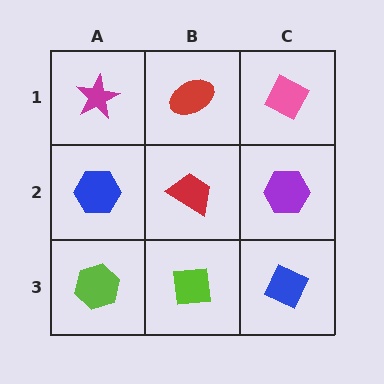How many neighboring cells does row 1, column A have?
2.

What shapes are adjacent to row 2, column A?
A magenta star (row 1, column A), a lime hexagon (row 3, column A), a red trapezoid (row 2, column B).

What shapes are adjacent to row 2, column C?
A pink diamond (row 1, column C), a blue diamond (row 3, column C), a red trapezoid (row 2, column B).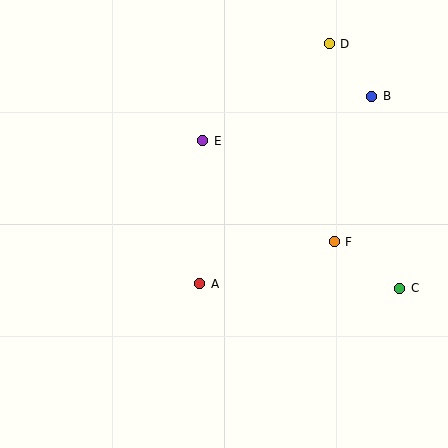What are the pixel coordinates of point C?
Point C is at (400, 288).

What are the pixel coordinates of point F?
Point F is at (334, 242).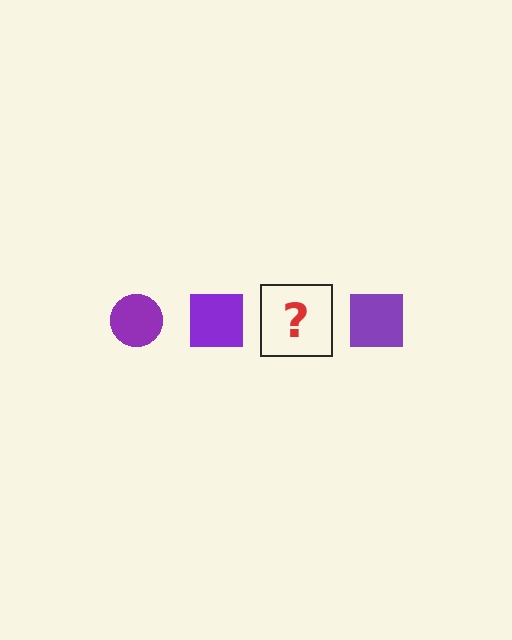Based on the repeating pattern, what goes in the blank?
The blank should be a purple circle.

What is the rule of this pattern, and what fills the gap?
The rule is that the pattern cycles through circle, square shapes in purple. The gap should be filled with a purple circle.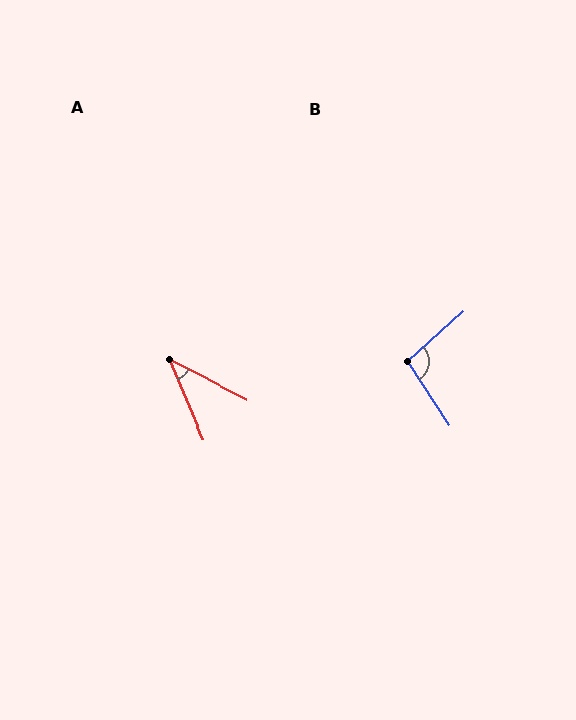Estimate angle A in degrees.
Approximately 40 degrees.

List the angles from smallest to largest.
A (40°), B (99°).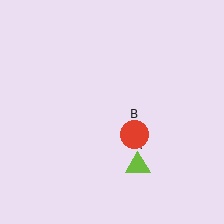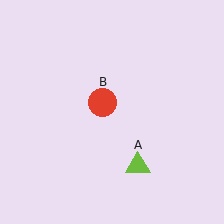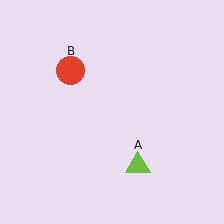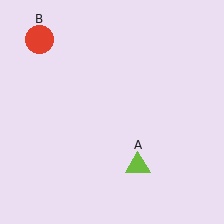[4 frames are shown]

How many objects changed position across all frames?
1 object changed position: red circle (object B).